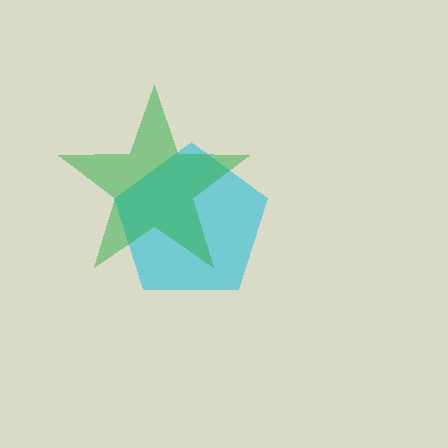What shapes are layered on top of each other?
The layered shapes are: a cyan pentagon, a green star.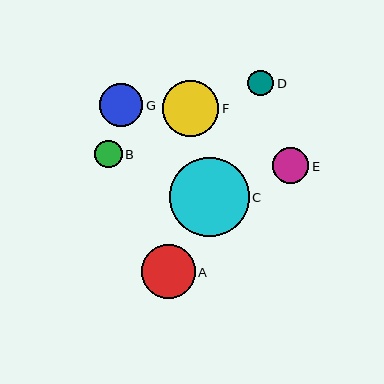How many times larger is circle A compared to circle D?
Circle A is approximately 2.1 times the size of circle D.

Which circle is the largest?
Circle C is the largest with a size of approximately 80 pixels.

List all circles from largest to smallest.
From largest to smallest: C, F, A, G, E, B, D.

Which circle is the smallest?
Circle D is the smallest with a size of approximately 26 pixels.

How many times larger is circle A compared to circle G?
Circle A is approximately 1.3 times the size of circle G.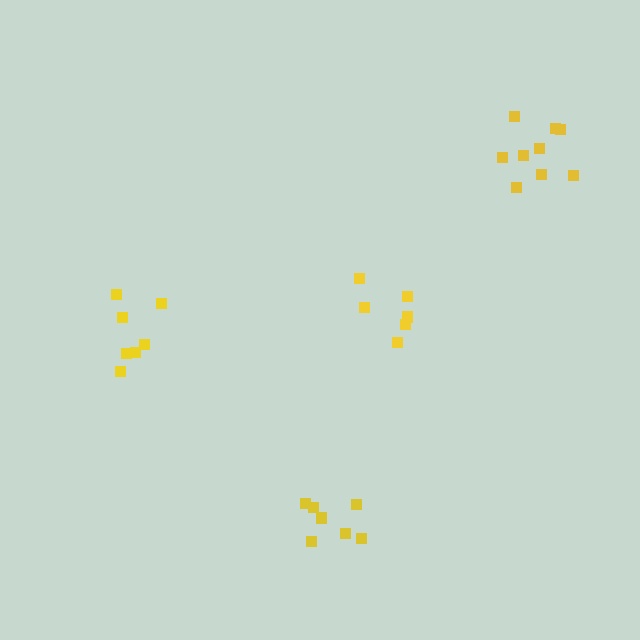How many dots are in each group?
Group 1: 6 dots, Group 2: 7 dots, Group 3: 7 dots, Group 4: 9 dots (29 total).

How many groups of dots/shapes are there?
There are 4 groups.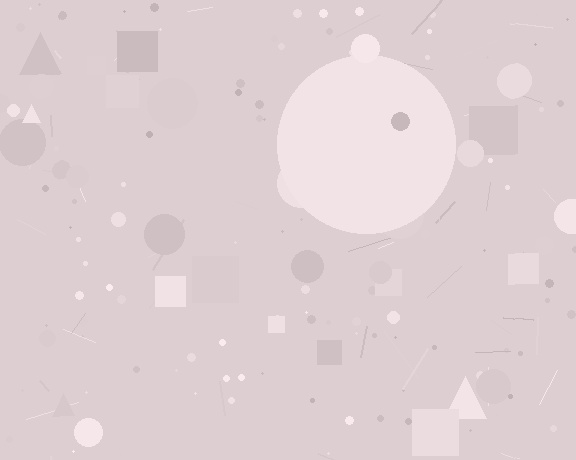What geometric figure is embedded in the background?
A circle is embedded in the background.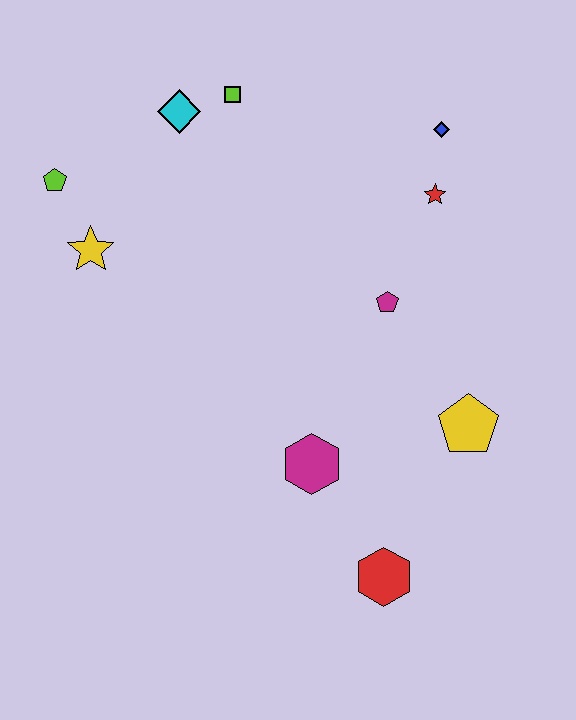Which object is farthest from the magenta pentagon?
The lime pentagon is farthest from the magenta pentagon.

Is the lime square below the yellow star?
No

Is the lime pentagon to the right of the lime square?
No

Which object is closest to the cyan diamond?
The lime square is closest to the cyan diamond.